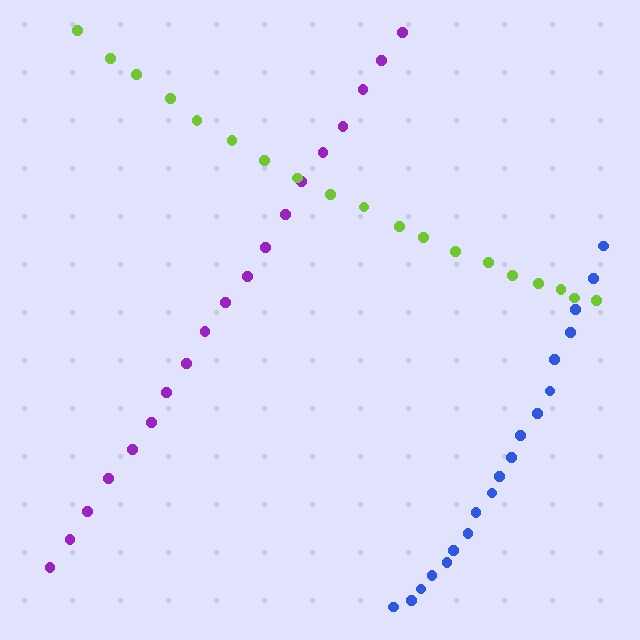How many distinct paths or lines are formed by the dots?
There are 3 distinct paths.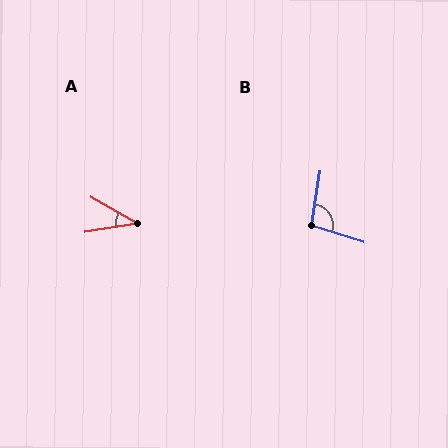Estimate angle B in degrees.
Approximately 99 degrees.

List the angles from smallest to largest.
A (39°), B (99°).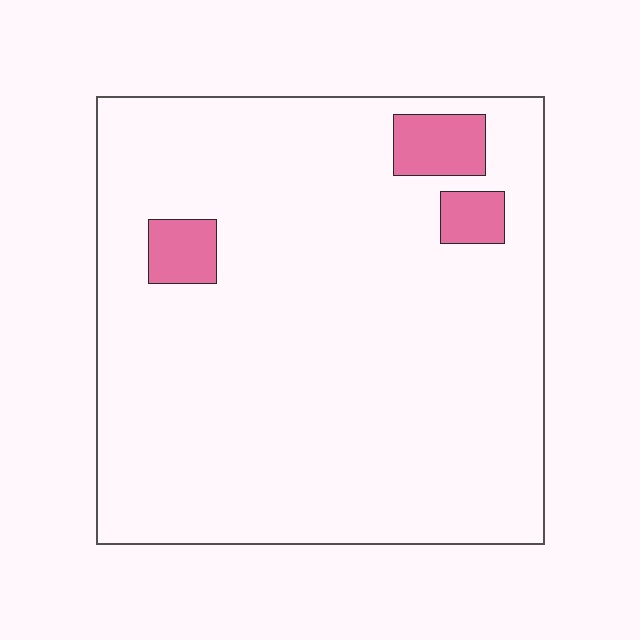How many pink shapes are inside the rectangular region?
3.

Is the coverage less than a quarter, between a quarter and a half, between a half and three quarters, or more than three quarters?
Less than a quarter.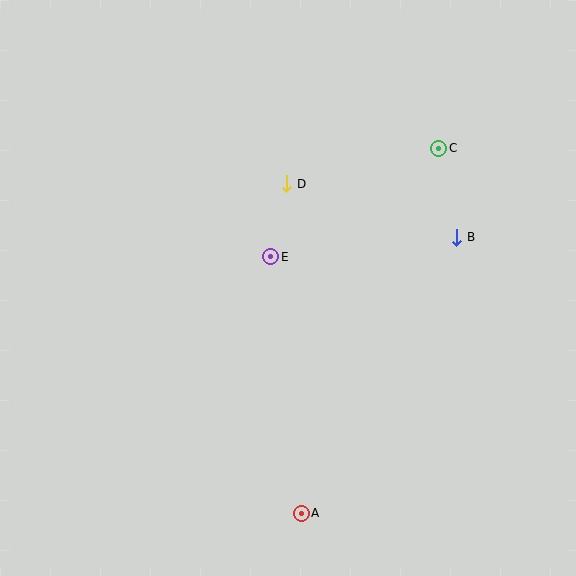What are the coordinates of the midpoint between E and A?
The midpoint between E and A is at (286, 385).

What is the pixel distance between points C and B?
The distance between C and B is 91 pixels.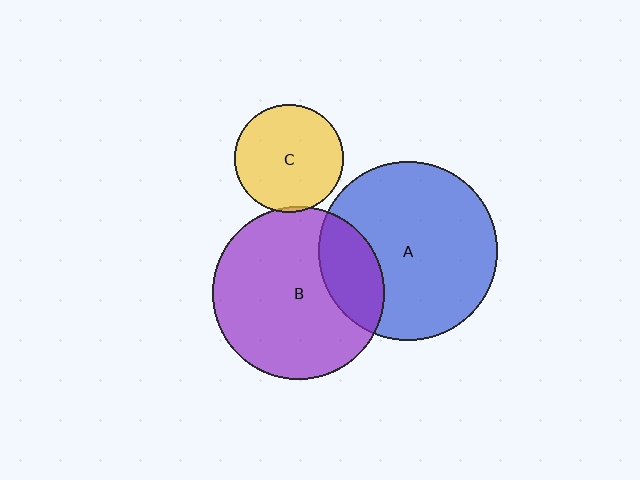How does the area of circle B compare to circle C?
Approximately 2.5 times.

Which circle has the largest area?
Circle A (blue).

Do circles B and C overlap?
Yes.